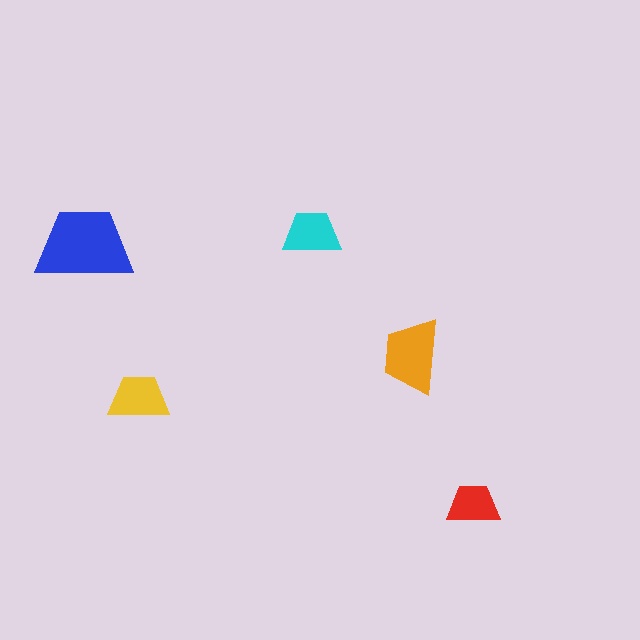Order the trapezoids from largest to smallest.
the blue one, the orange one, the yellow one, the cyan one, the red one.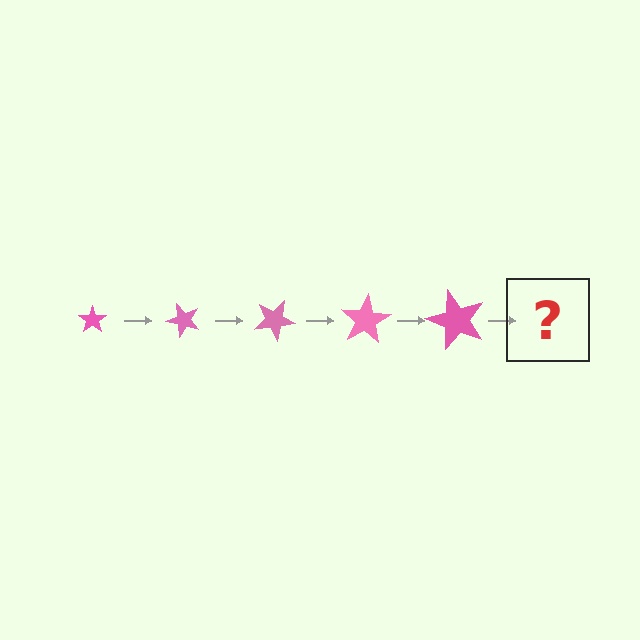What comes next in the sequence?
The next element should be a star, larger than the previous one and rotated 250 degrees from the start.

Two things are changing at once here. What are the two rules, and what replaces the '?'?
The two rules are that the star grows larger each step and it rotates 50 degrees each step. The '?' should be a star, larger than the previous one and rotated 250 degrees from the start.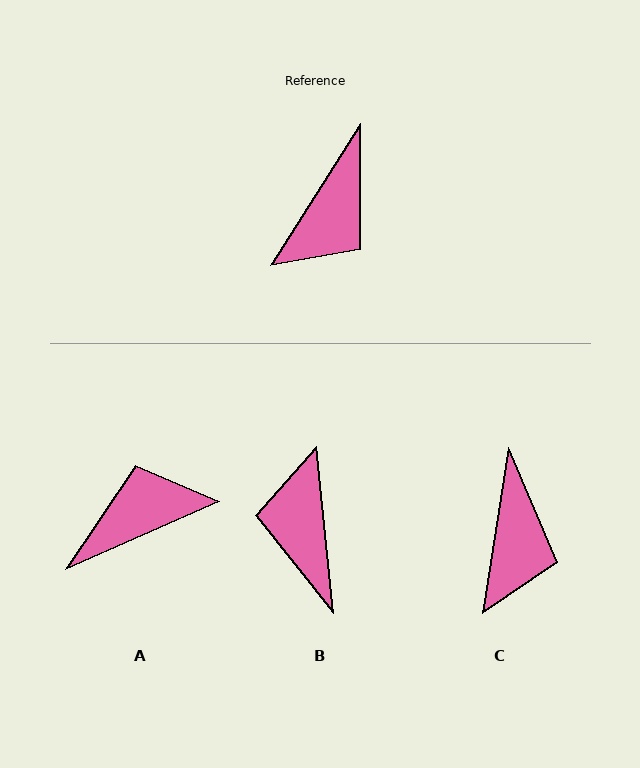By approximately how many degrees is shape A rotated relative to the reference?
Approximately 146 degrees counter-clockwise.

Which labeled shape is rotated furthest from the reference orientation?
A, about 146 degrees away.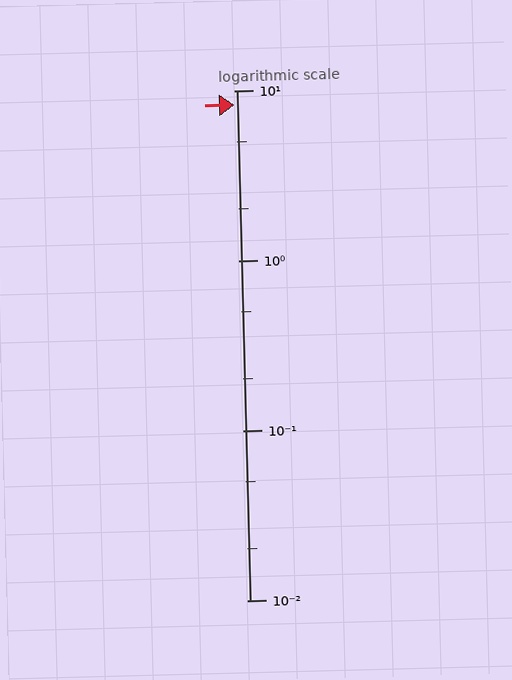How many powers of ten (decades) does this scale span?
The scale spans 3 decades, from 0.01 to 10.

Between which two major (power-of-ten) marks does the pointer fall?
The pointer is between 1 and 10.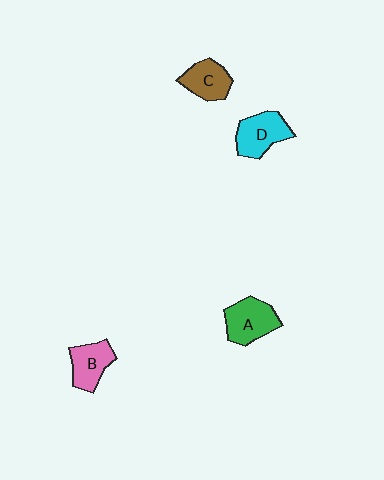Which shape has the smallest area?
Shape C (brown).